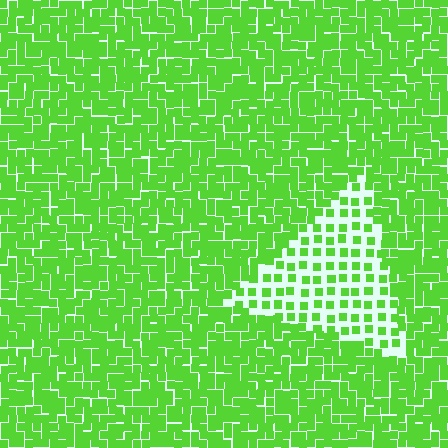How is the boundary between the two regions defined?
The boundary is defined by a change in element density (approximately 2.4x ratio). All elements are the same color, size, and shape.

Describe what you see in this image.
The image contains small lime elements arranged at two different densities. A triangle-shaped region is visible where the elements are less densely packed than the surrounding area.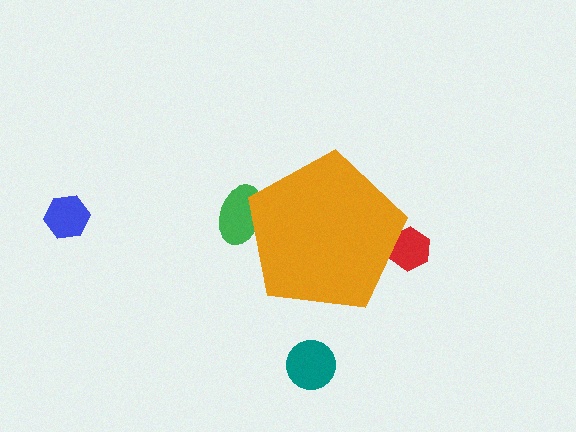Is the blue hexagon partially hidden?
No, the blue hexagon is fully visible.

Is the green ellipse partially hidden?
Yes, the green ellipse is partially hidden behind the orange pentagon.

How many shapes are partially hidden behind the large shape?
2 shapes are partially hidden.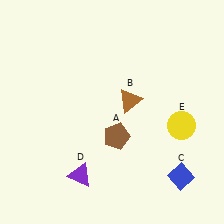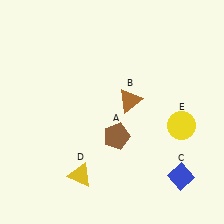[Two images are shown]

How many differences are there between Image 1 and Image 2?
There is 1 difference between the two images.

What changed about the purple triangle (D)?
In Image 1, D is purple. In Image 2, it changed to yellow.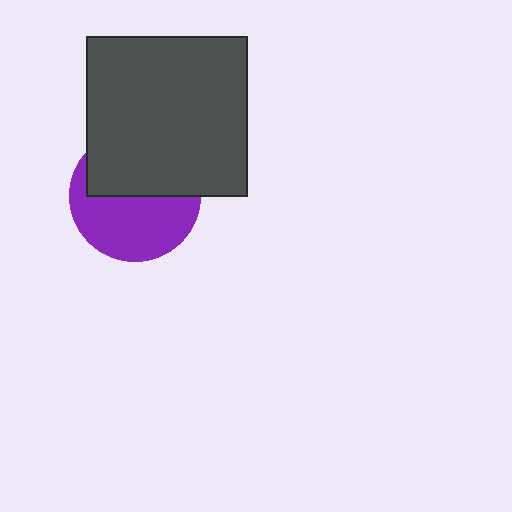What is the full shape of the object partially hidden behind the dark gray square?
The partially hidden object is a purple circle.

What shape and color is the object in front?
The object in front is a dark gray square.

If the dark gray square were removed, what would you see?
You would see the complete purple circle.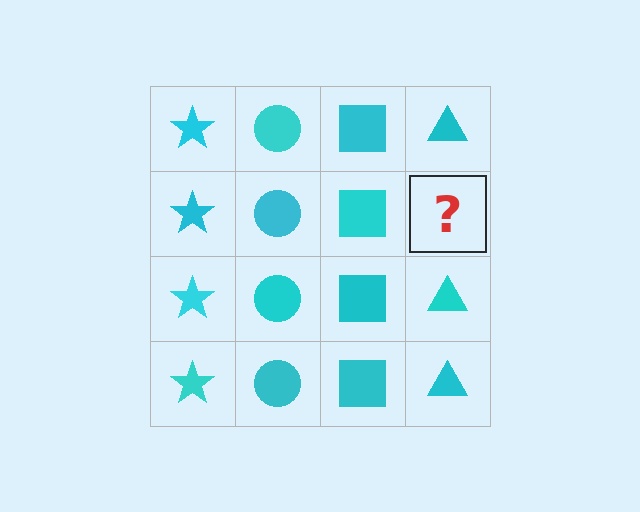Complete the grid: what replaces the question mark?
The question mark should be replaced with a cyan triangle.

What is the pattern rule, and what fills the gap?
The rule is that each column has a consistent shape. The gap should be filled with a cyan triangle.